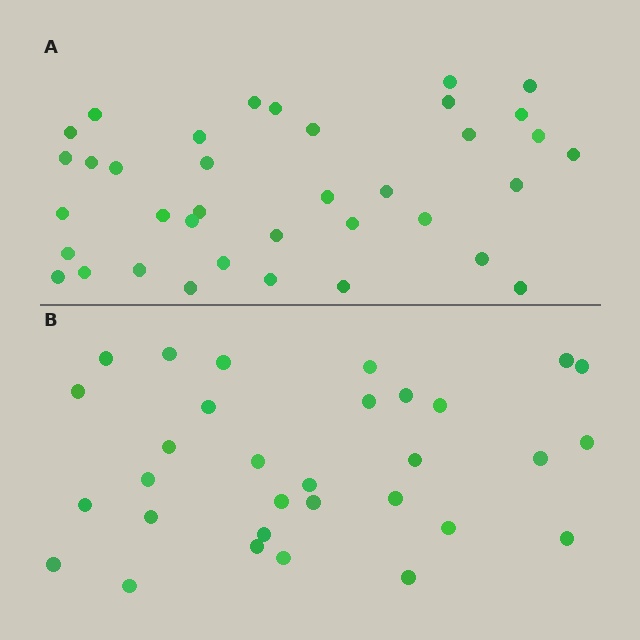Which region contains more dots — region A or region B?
Region A (the top region) has more dots.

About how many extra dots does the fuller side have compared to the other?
Region A has about 6 more dots than region B.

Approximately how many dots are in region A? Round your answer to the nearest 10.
About 40 dots. (The exact count is 37, which rounds to 40.)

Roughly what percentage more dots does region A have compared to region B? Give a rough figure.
About 20% more.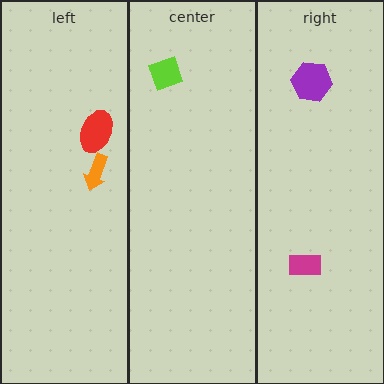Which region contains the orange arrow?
The left region.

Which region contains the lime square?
The center region.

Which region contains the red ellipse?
The left region.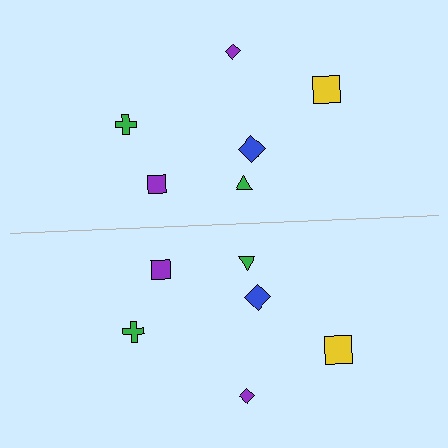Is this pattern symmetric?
Yes, this pattern has bilateral (reflection) symmetry.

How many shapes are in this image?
There are 12 shapes in this image.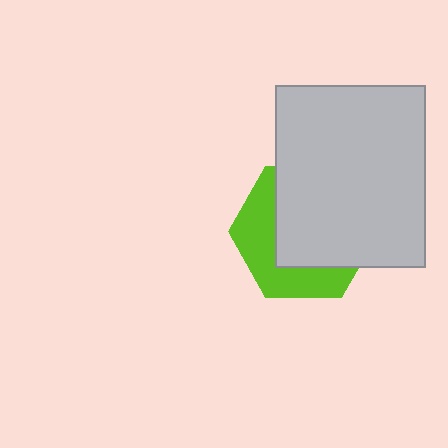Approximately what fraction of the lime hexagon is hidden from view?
Roughly 60% of the lime hexagon is hidden behind the light gray rectangle.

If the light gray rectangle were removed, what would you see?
You would see the complete lime hexagon.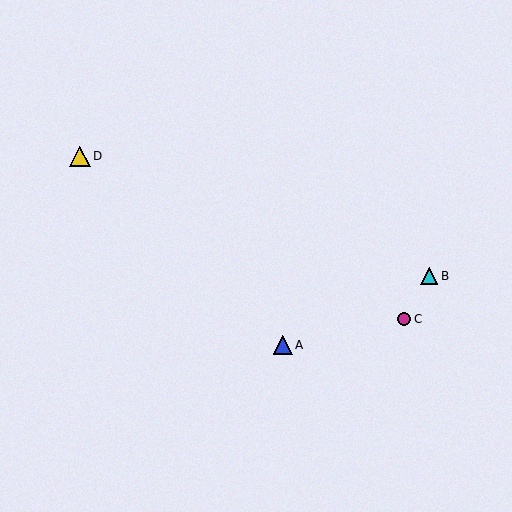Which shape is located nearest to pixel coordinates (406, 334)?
The magenta circle (labeled C) at (404, 319) is nearest to that location.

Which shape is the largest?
The yellow triangle (labeled D) is the largest.